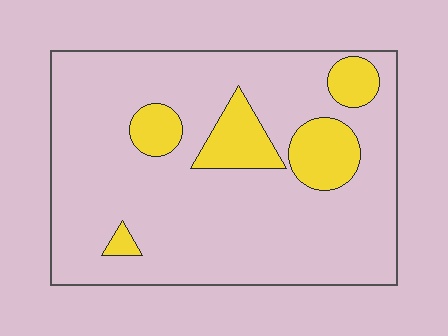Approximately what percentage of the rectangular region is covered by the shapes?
Approximately 15%.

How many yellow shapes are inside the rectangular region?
5.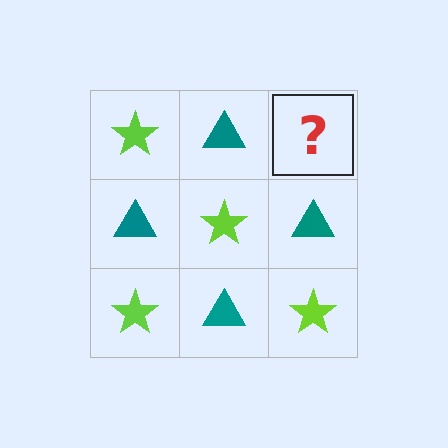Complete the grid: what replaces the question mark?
The question mark should be replaced with a lime star.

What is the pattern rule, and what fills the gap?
The rule is that it alternates lime star and teal triangle in a checkerboard pattern. The gap should be filled with a lime star.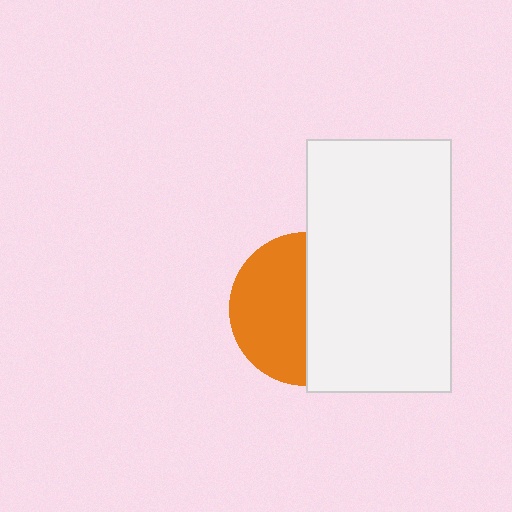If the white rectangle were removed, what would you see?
You would see the complete orange circle.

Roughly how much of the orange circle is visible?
About half of it is visible (roughly 49%).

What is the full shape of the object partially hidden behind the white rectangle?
The partially hidden object is an orange circle.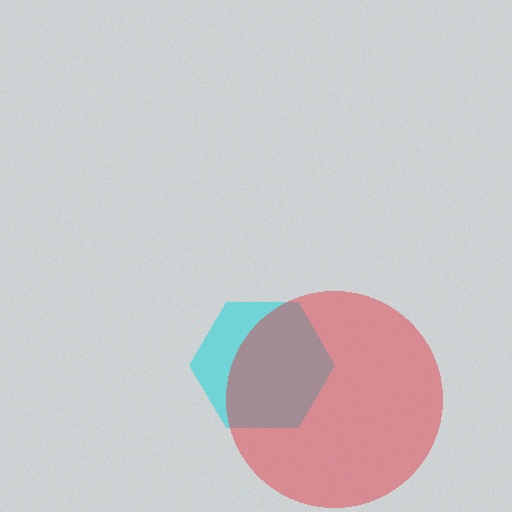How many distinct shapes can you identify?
There are 2 distinct shapes: a cyan hexagon, a red circle.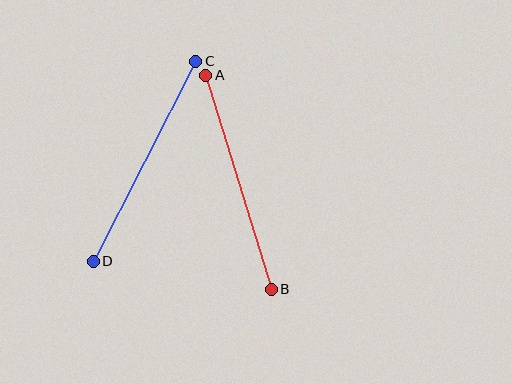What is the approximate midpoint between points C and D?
The midpoint is at approximately (144, 161) pixels.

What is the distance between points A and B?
The distance is approximately 224 pixels.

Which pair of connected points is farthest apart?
Points C and D are farthest apart.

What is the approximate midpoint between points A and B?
The midpoint is at approximately (238, 182) pixels.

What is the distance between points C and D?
The distance is approximately 225 pixels.